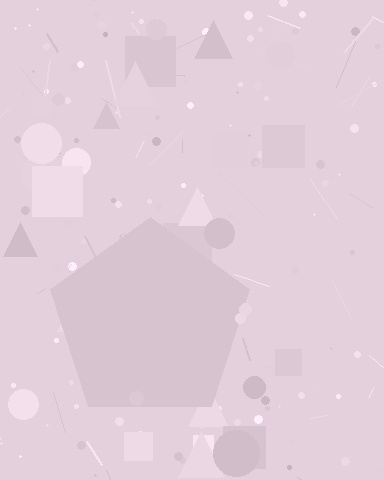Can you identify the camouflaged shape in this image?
The camouflaged shape is a pentagon.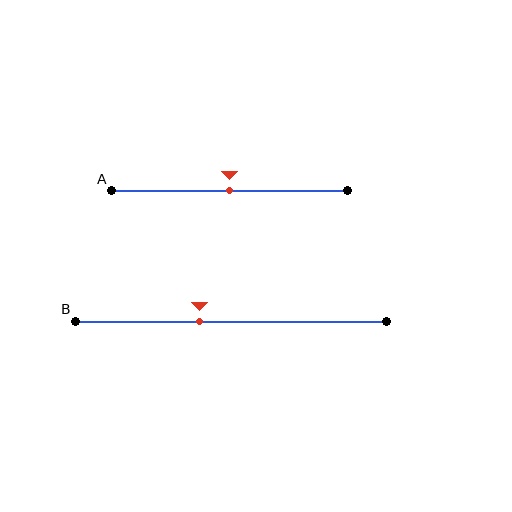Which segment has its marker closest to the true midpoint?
Segment A has its marker closest to the true midpoint.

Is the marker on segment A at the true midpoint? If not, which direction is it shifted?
Yes, the marker on segment A is at the true midpoint.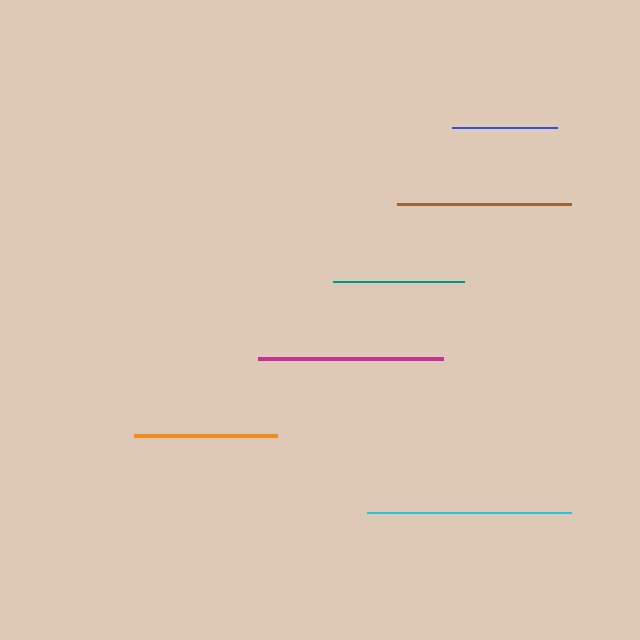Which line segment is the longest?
The cyan line is the longest at approximately 204 pixels.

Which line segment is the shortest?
The blue line is the shortest at approximately 106 pixels.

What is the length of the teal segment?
The teal segment is approximately 131 pixels long.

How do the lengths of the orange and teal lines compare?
The orange and teal lines are approximately the same length.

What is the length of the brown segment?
The brown segment is approximately 174 pixels long.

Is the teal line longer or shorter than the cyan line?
The cyan line is longer than the teal line.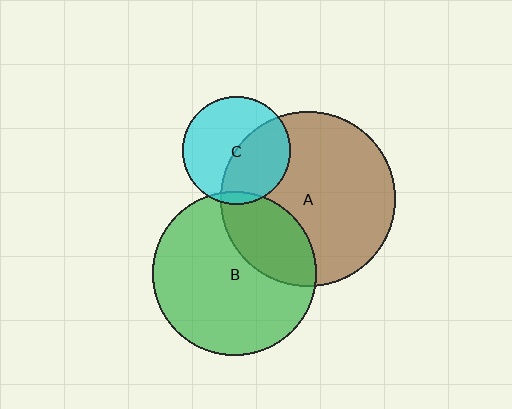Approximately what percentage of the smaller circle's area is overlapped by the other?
Approximately 30%.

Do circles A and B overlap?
Yes.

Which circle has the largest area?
Circle A (brown).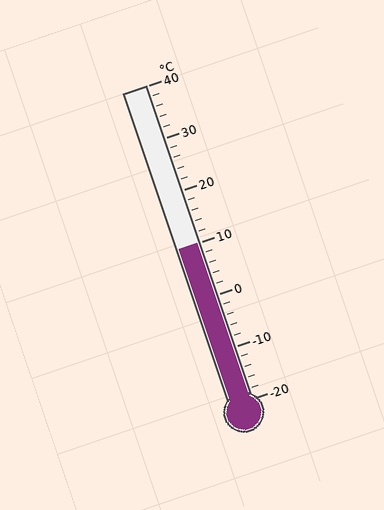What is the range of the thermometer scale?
The thermometer scale ranges from -20°C to 40°C.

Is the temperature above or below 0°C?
The temperature is above 0°C.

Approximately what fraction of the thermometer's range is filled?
The thermometer is filled to approximately 50% of its range.